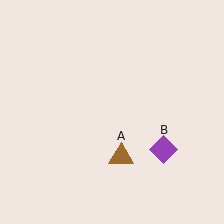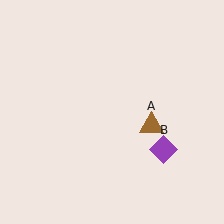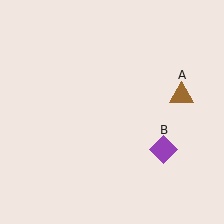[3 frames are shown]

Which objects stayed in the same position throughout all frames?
Purple diamond (object B) remained stationary.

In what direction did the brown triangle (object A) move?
The brown triangle (object A) moved up and to the right.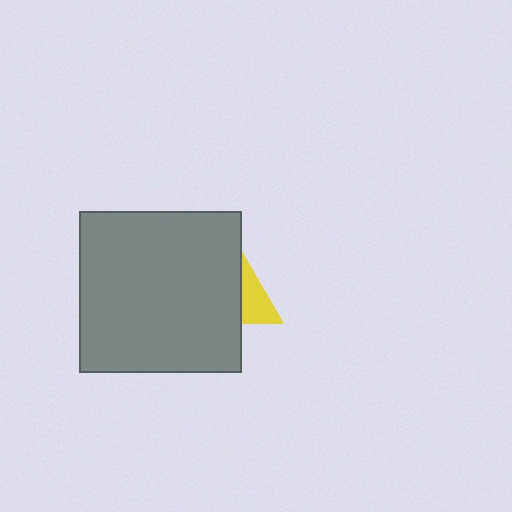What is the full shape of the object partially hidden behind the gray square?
The partially hidden object is a yellow triangle.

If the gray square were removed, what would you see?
You would see the complete yellow triangle.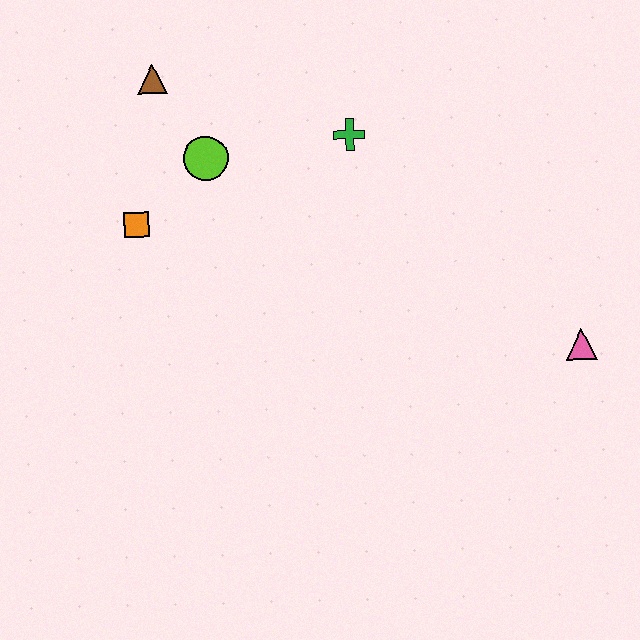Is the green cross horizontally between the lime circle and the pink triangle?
Yes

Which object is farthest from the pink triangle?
The brown triangle is farthest from the pink triangle.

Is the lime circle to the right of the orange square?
Yes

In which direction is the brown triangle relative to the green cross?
The brown triangle is to the left of the green cross.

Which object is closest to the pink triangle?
The green cross is closest to the pink triangle.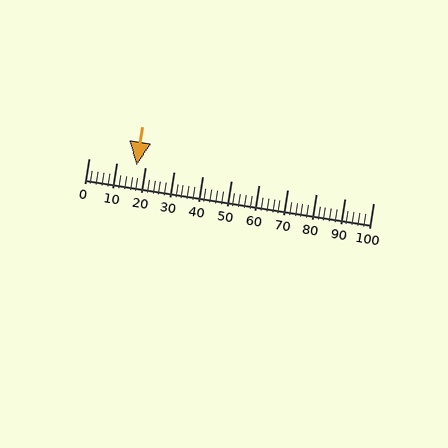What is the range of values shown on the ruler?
The ruler shows values from 0 to 100.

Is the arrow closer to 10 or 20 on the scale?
The arrow is closer to 20.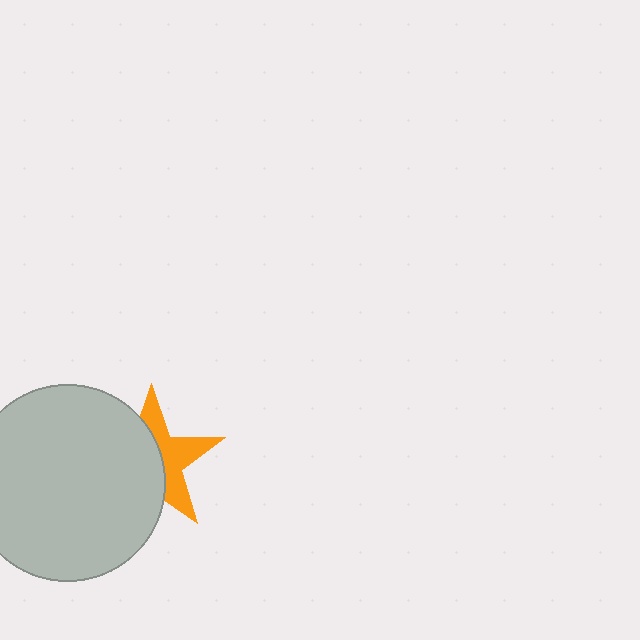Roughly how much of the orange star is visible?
A small part of it is visible (roughly 45%).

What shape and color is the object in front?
The object in front is a light gray circle.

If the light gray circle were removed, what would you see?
You would see the complete orange star.